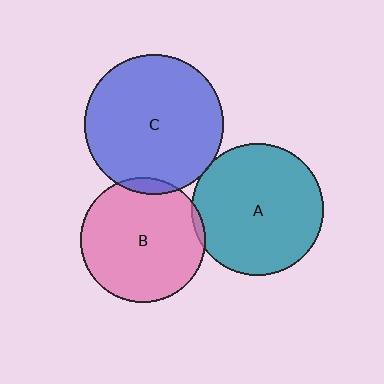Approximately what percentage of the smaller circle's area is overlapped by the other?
Approximately 5%.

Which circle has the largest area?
Circle C (blue).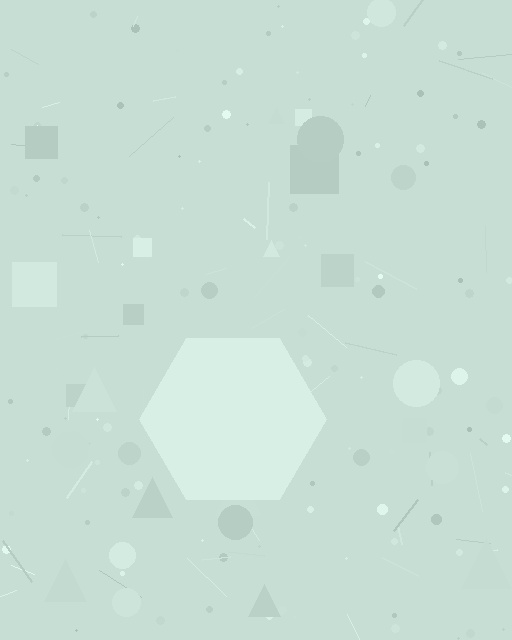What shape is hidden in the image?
A hexagon is hidden in the image.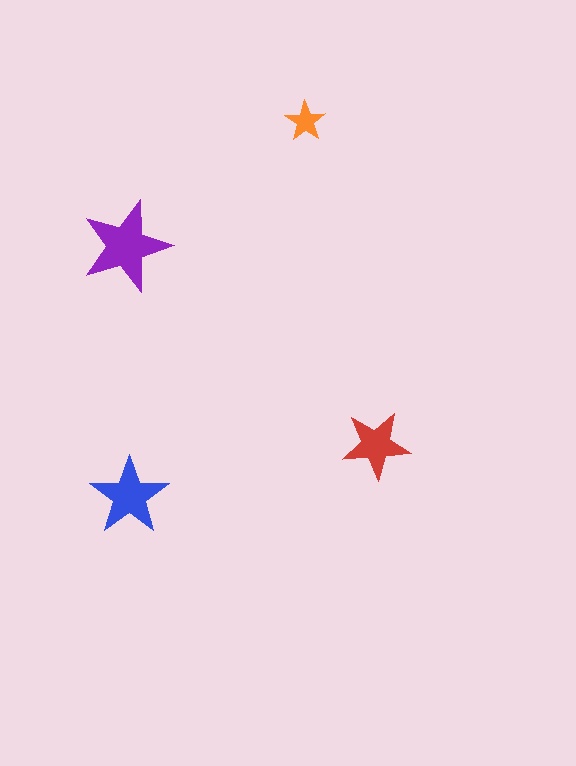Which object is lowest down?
The blue star is bottommost.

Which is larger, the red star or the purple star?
The purple one.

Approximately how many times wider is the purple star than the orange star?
About 2 times wider.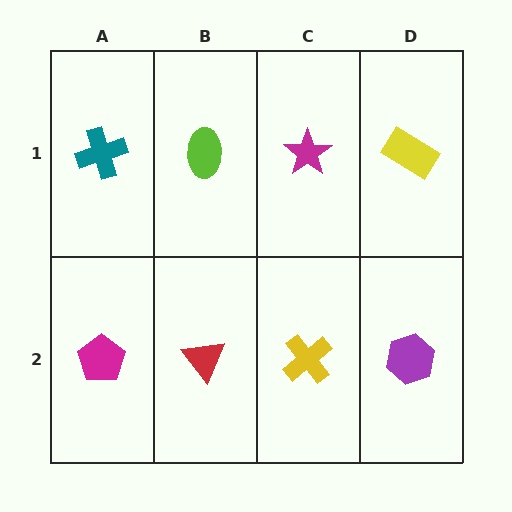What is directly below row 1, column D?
A purple hexagon.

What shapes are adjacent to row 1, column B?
A red triangle (row 2, column B), a teal cross (row 1, column A), a magenta star (row 1, column C).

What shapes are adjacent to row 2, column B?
A lime ellipse (row 1, column B), a magenta pentagon (row 2, column A), a yellow cross (row 2, column C).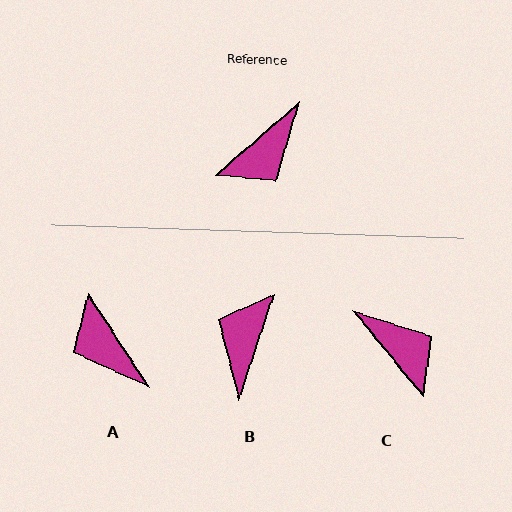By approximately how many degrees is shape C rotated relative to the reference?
Approximately 88 degrees counter-clockwise.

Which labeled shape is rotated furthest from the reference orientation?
B, about 150 degrees away.